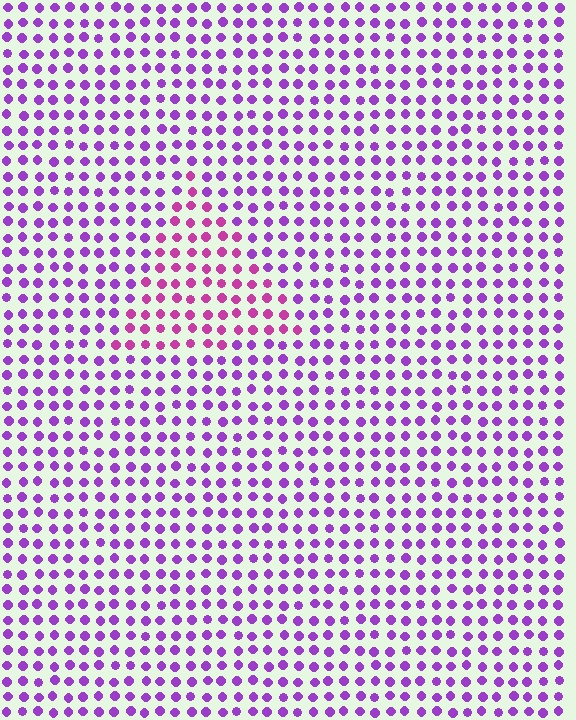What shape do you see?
I see a triangle.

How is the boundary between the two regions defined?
The boundary is defined purely by a slight shift in hue (about 35 degrees). Spacing, size, and orientation are identical on both sides.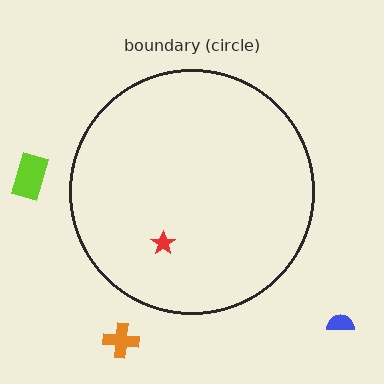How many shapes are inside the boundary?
1 inside, 3 outside.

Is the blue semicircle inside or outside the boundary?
Outside.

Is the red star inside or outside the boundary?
Inside.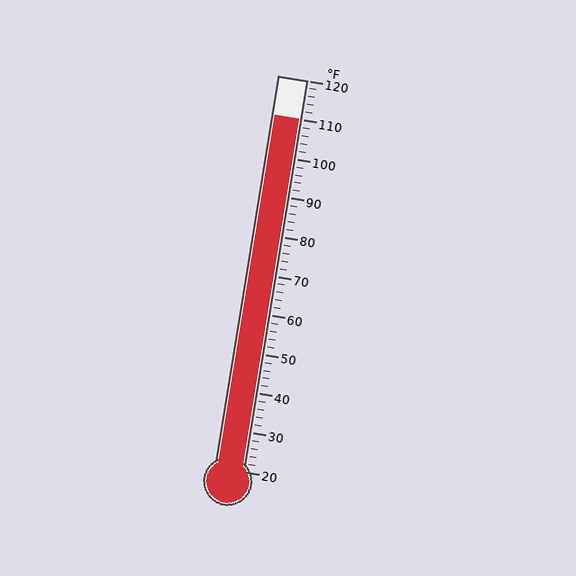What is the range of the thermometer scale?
The thermometer scale ranges from 20°F to 120°F.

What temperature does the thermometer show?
The thermometer shows approximately 110°F.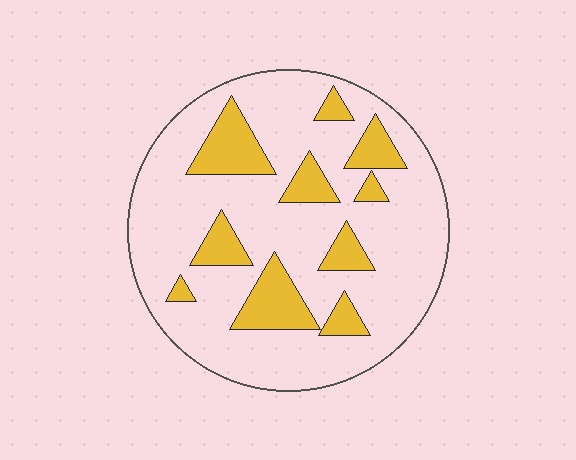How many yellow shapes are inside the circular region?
10.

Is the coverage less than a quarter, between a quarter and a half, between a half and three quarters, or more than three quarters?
Less than a quarter.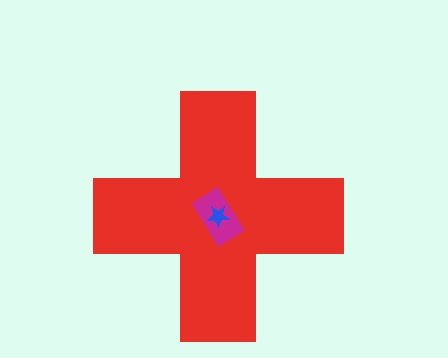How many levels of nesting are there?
3.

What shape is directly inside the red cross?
The magenta rectangle.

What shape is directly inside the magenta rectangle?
The blue star.